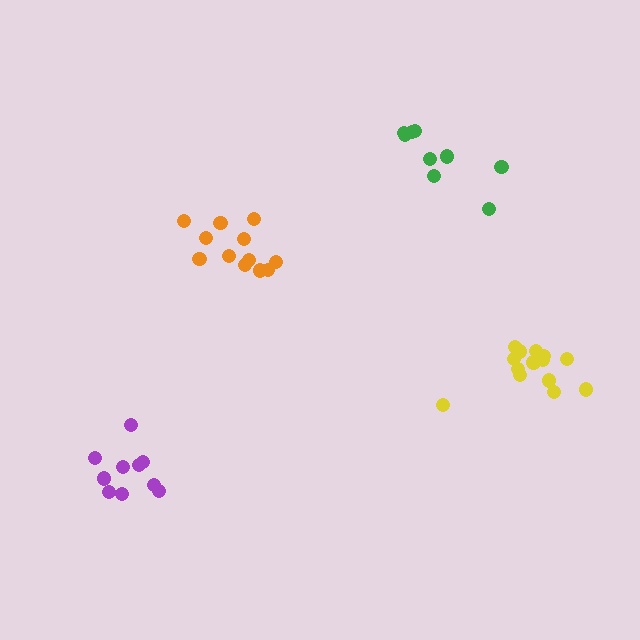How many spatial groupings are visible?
There are 4 spatial groupings.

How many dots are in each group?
Group 1: 15 dots, Group 2: 12 dots, Group 3: 9 dots, Group 4: 10 dots (46 total).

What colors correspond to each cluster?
The clusters are colored: yellow, orange, green, purple.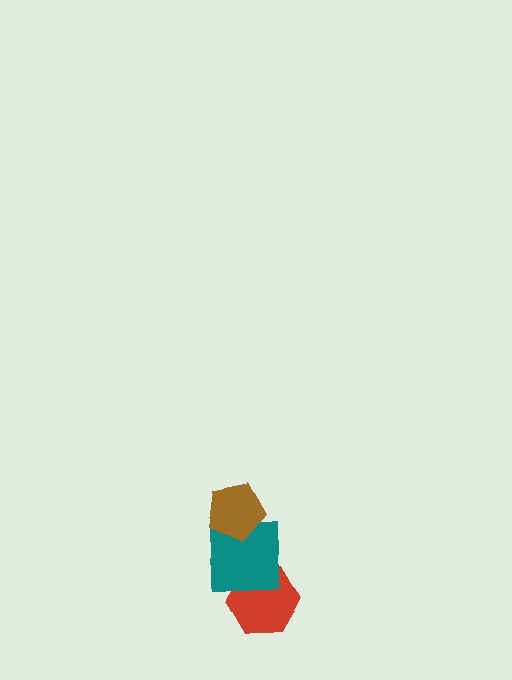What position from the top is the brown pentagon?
The brown pentagon is 1st from the top.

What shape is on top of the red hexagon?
The teal square is on top of the red hexagon.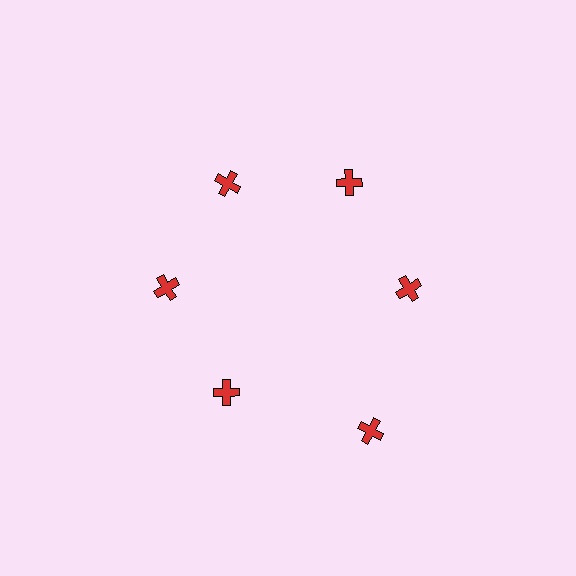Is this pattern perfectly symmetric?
No. The 6 red crosses are arranged in a ring, but one element near the 5 o'clock position is pushed outward from the center, breaking the 6-fold rotational symmetry.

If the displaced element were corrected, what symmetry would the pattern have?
It would have 6-fold rotational symmetry — the pattern would map onto itself every 60 degrees.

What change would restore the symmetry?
The symmetry would be restored by moving it inward, back onto the ring so that all 6 crosses sit at equal angles and equal distance from the center.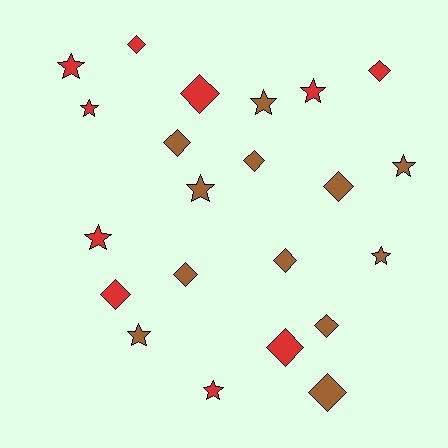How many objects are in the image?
There are 22 objects.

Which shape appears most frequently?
Diamond, with 12 objects.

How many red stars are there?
There are 5 red stars.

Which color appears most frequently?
Brown, with 12 objects.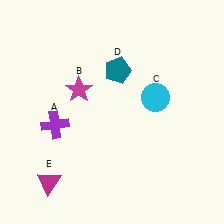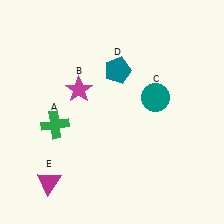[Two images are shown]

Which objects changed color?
A changed from purple to green. C changed from cyan to teal.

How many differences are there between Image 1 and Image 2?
There are 2 differences between the two images.